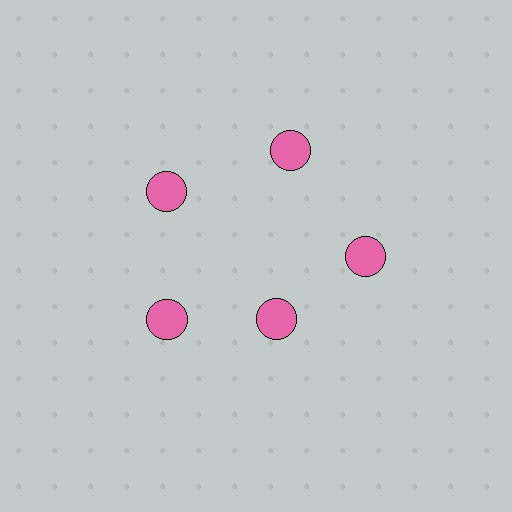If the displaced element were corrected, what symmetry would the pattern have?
It would have 5-fold rotational symmetry — the pattern would map onto itself every 72 degrees.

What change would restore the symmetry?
The symmetry would be restored by moving it outward, back onto the ring so that all 5 circles sit at equal angles and equal distance from the center.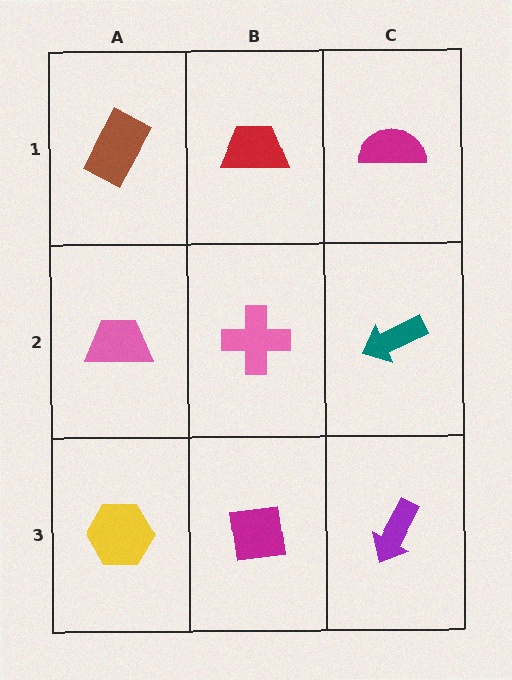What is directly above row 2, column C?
A magenta semicircle.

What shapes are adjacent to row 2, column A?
A brown rectangle (row 1, column A), a yellow hexagon (row 3, column A), a pink cross (row 2, column B).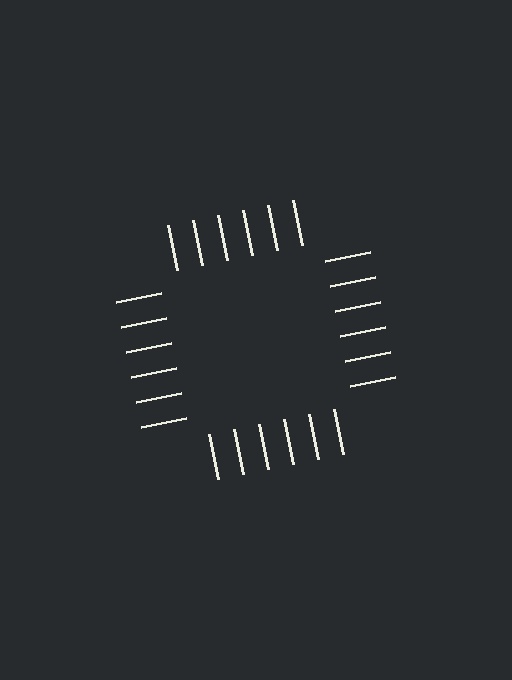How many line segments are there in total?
24 — 6 along each of the 4 edges.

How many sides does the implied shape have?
4 sides — the line-ends trace a square.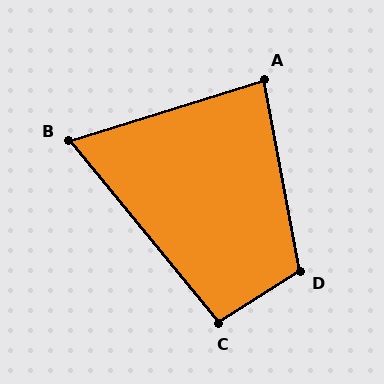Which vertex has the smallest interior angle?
B, at approximately 68 degrees.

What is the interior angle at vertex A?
Approximately 83 degrees (acute).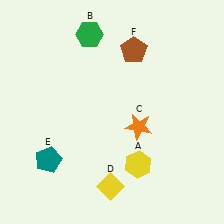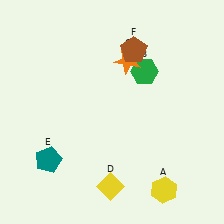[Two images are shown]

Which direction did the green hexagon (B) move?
The green hexagon (B) moved right.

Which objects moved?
The objects that moved are: the yellow hexagon (A), the green hexagon (B), the orange star (C).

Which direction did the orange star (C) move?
The orange star (C) moved up.